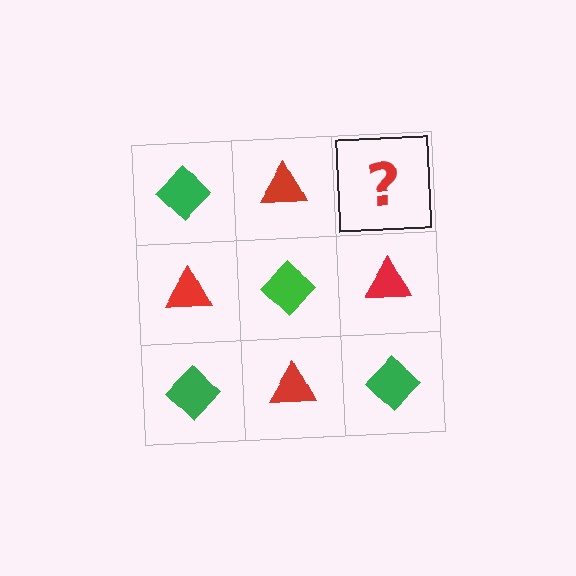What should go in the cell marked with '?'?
The missing cell should contain a green diamond.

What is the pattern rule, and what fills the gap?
The rule is that it alternates green diamond and red triangle in a checkerboard pattern. The gap should be filled with a green diamond.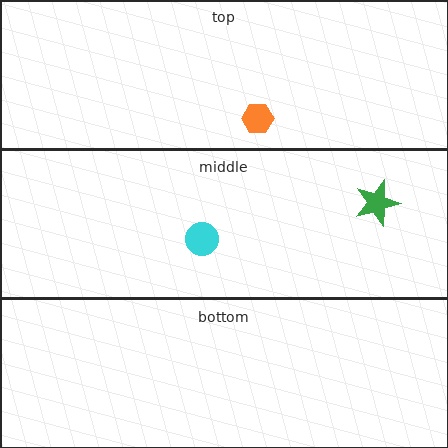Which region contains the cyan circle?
The middle region.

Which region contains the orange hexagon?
The top region.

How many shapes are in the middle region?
2.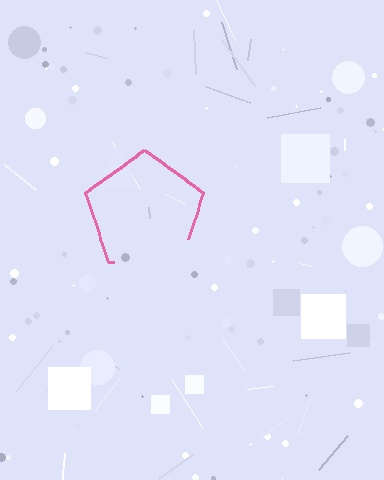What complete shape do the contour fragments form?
The contour fragments form a pentagon.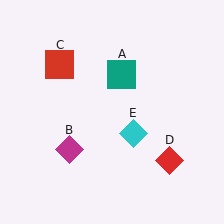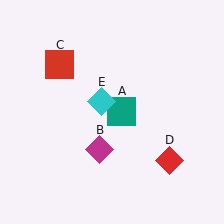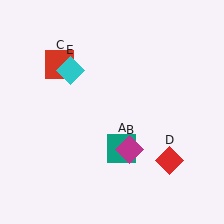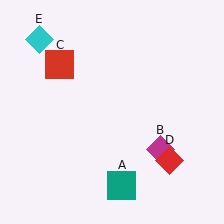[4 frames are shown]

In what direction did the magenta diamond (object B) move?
The magenta diamond (object B) moved right.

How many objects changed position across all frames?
3 objects changed position: teal square (object A), magenta diamond (object B), cyan diamond (object E).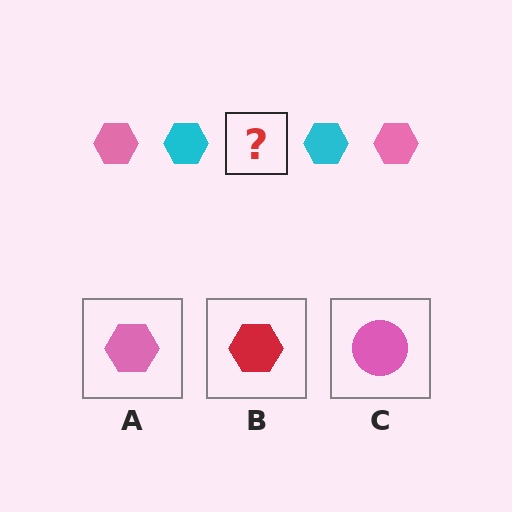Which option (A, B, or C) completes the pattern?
A.